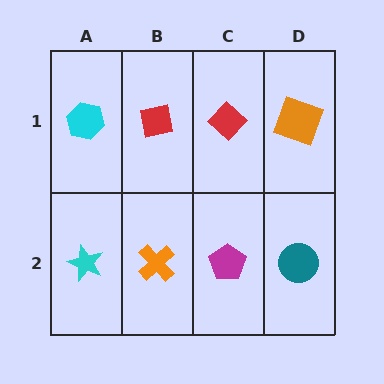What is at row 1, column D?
An orange square.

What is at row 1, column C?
A red diamond.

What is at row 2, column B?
An orange cross.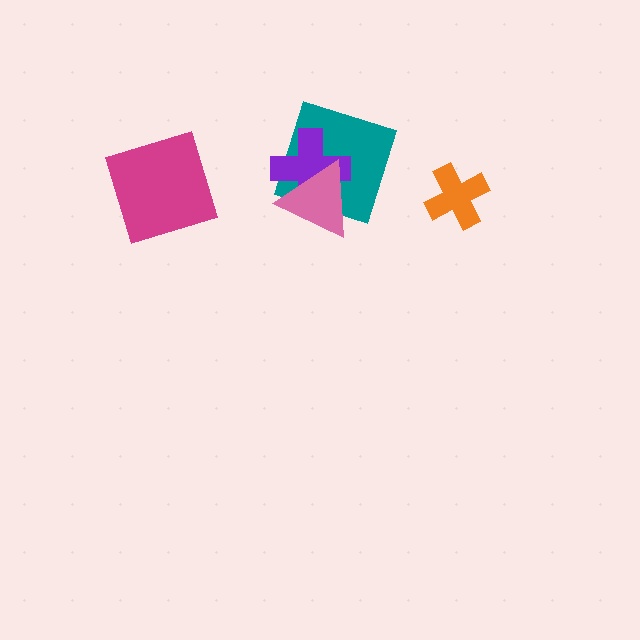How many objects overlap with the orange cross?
0 objects overlap with the orange cross.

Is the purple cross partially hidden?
Yes, it is partially covered by another shape.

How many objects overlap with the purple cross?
2 objects overlap with the purple cross.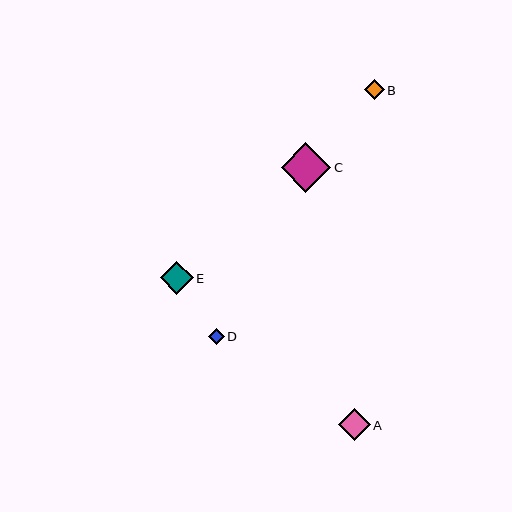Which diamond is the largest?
Diamond C is the largest with a size of approximately 50 pixels.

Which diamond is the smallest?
Diamond D is the smallest with a size of approximately 16 pixels.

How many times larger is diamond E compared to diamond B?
Diamond E is approximately 1.6 times the size of diamond B.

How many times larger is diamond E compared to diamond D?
Diamond E is approximately 2.1 times the size of diamond D.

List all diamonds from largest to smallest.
From largest to smallest: C, E, A, B, D.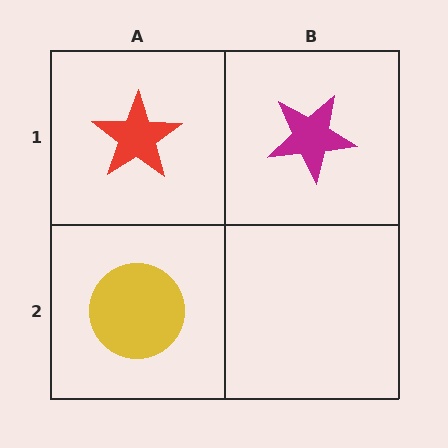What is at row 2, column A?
A yellow circle.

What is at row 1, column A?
A red star.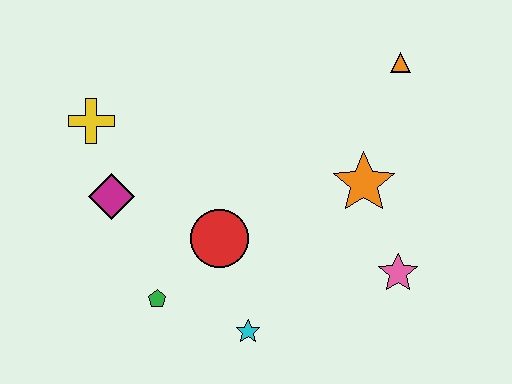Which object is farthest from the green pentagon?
The orange triangle is farthest from the green pentagon.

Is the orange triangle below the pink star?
No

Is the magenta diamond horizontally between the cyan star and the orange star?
No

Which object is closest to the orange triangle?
The orange star is closest to the orange triangle.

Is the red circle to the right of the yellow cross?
Yes